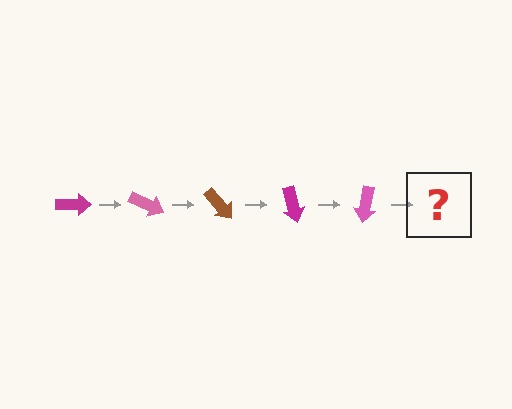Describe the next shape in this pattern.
It should be a brown arrow, rotated 125 degrees from the start.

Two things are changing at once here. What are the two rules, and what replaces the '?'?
The two rules are that it rotates 25 degrees each step and the color cycles through magenta, pink, and brown. The '?' should be a brown arrow, rotated 125 degrees from the start.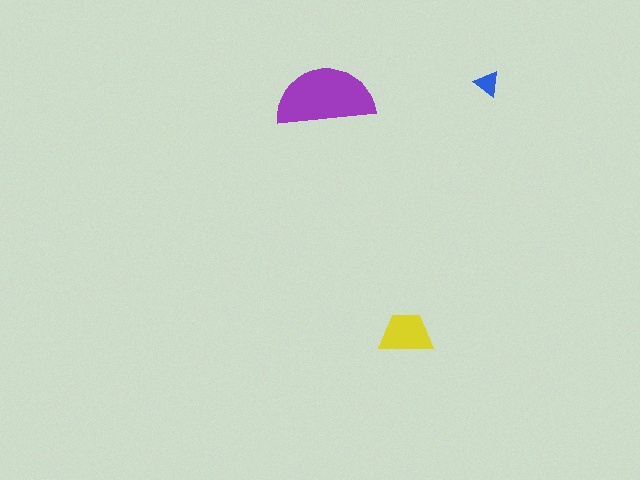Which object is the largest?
The purple semicircle.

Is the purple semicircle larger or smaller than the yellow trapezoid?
Larger.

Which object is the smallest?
The blue triangle.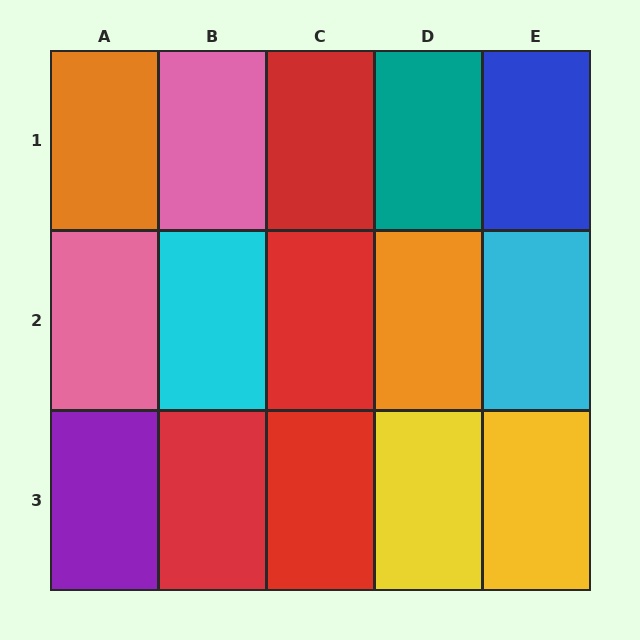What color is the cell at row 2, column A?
Pink.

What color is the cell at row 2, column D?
Orange.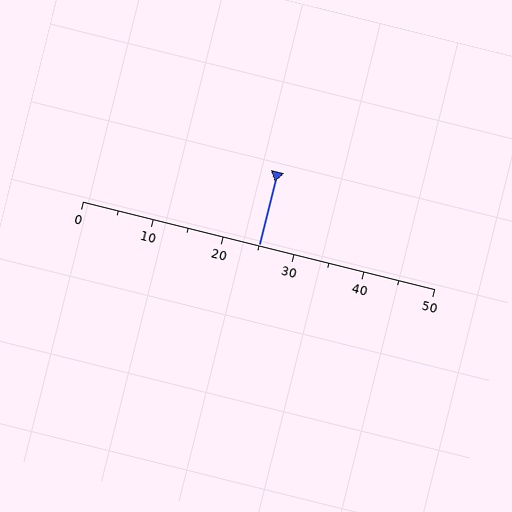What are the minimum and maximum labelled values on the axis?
The axis runs from 0 to 50.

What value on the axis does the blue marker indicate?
The marker indicates approximately 25.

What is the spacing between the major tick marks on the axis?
The major ticks are spaced 10 apart.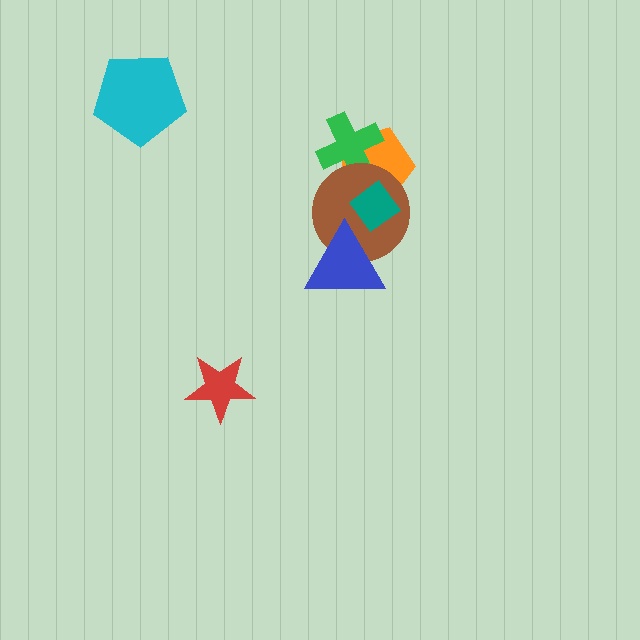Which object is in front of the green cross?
The brown circle is in front of the green cross.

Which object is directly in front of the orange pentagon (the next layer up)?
The green cross is directly in front of the orange pentagon.